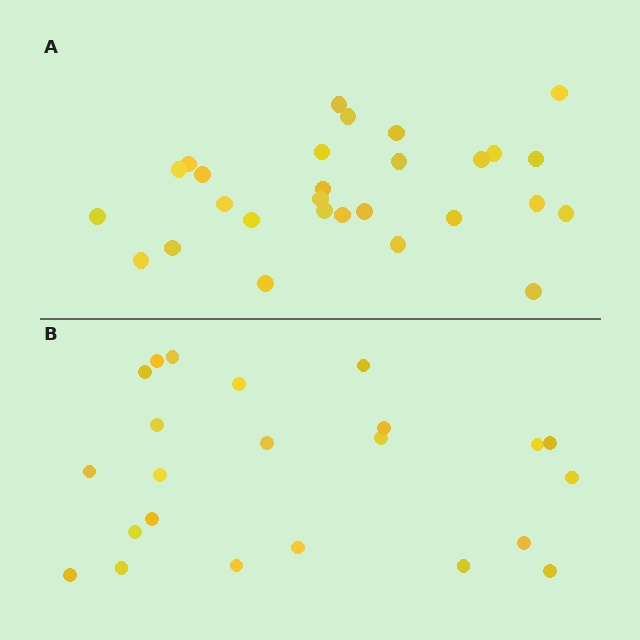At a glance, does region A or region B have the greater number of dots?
Region A (the top region) has more dots.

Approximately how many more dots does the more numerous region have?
Region A has about 5 more dots than region B.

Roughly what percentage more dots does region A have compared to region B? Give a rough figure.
About 20% more.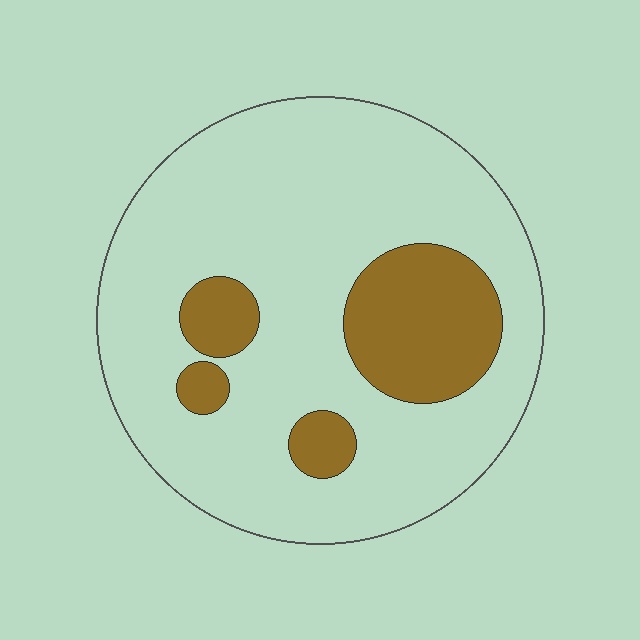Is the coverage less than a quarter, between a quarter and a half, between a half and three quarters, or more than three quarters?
Less than a quarter.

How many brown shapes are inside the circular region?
4.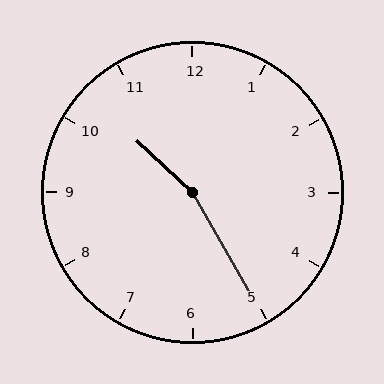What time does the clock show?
10:25.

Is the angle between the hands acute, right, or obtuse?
It is obtuse.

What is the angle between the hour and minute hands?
Approximately 162 degrees.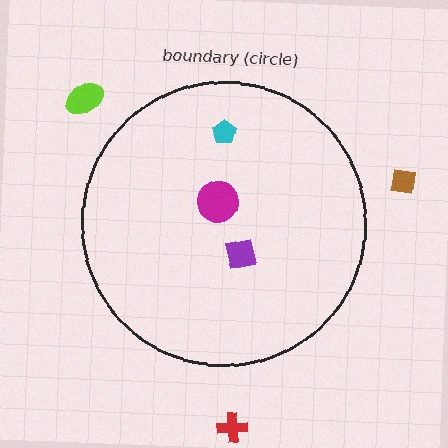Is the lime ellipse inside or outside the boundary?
Outside.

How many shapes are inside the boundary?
3 inside, 3 outside.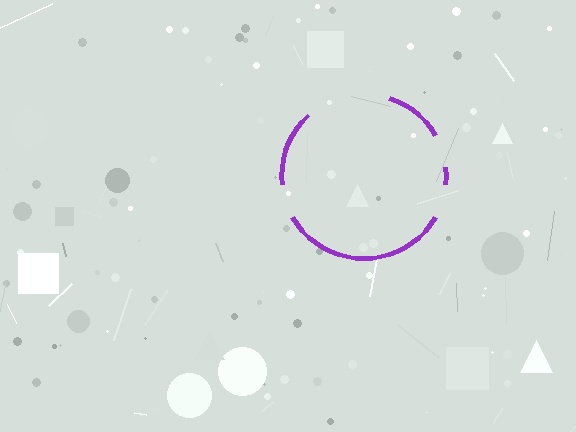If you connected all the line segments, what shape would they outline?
They would outline a circle.